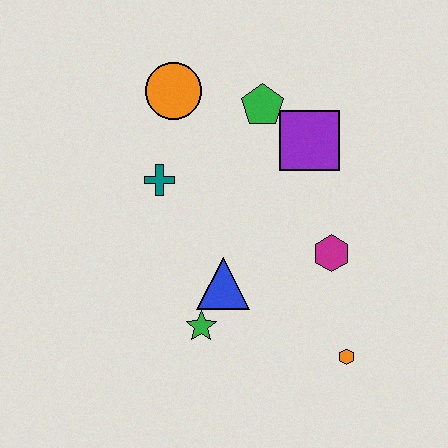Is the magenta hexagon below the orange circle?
Yes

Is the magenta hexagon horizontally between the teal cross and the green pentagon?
No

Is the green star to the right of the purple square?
No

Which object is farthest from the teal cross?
The orange hexagon is farthest from the teal cross.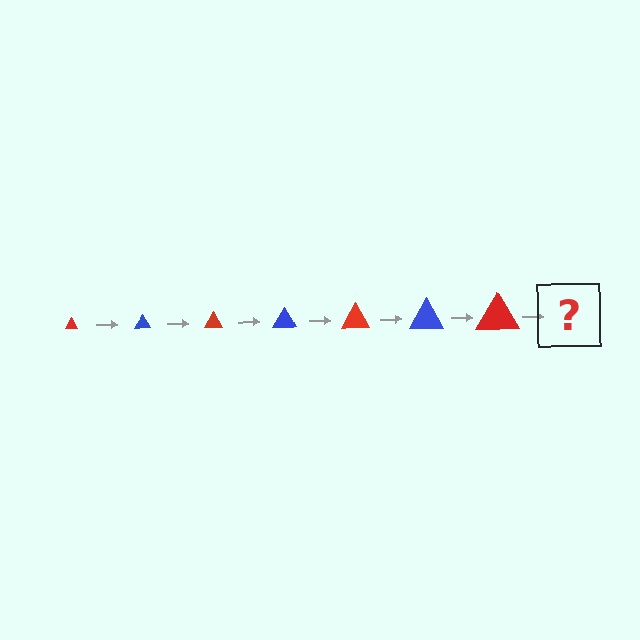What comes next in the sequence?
The next element should be a blue triangle, larger than the previous one.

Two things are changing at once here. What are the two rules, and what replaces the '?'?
The two rules are that the triangle grows larger each step and the color cycles through red and blue. The '?' should be a blue triangle, larger than the previous one.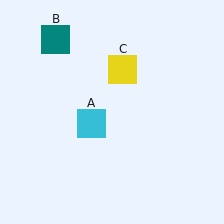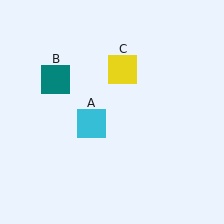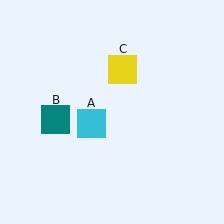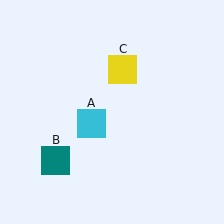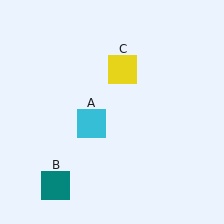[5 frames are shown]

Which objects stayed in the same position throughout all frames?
Cyan square (object A) and yellow square (object C) remained stationary.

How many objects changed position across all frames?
1 object changed position: teal square (object B).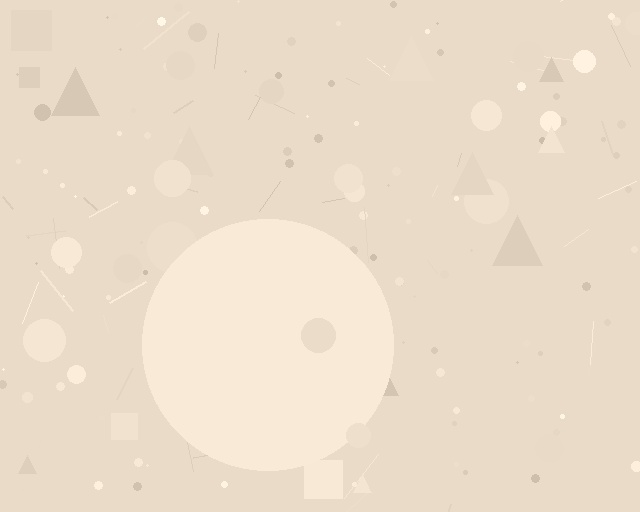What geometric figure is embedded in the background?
A circle is embedded in the background.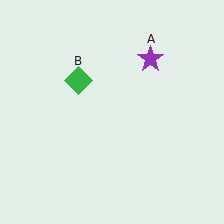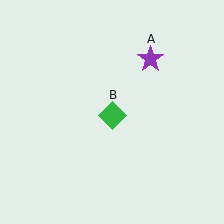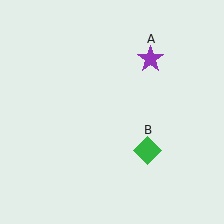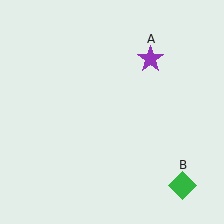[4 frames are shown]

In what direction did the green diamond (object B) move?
The green diamond (object B) moved down and to the right.